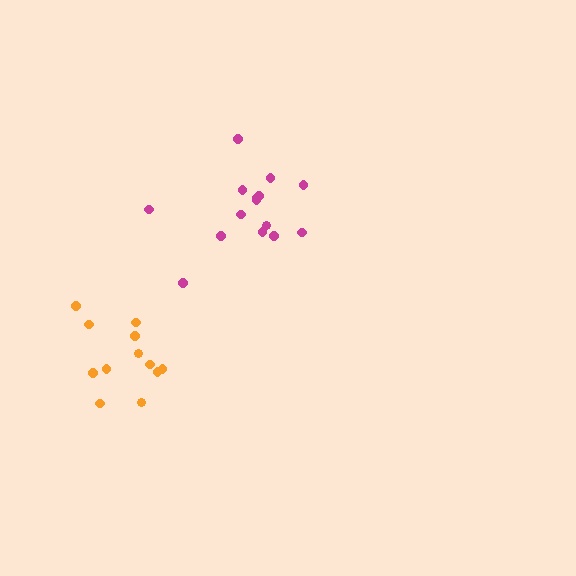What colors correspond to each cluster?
The clusters are colored: orange, magenta.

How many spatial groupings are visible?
There are 2 spatial groupings.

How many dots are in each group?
Group 1: 12 dots, Group 2: 15 dots (27 total).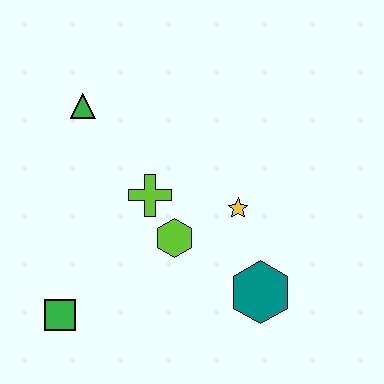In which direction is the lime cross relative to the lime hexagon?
The lime cross is above the lime hexagon.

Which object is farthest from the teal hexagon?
The green triangle is farthest from the teal hexagon.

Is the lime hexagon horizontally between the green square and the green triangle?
No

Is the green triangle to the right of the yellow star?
No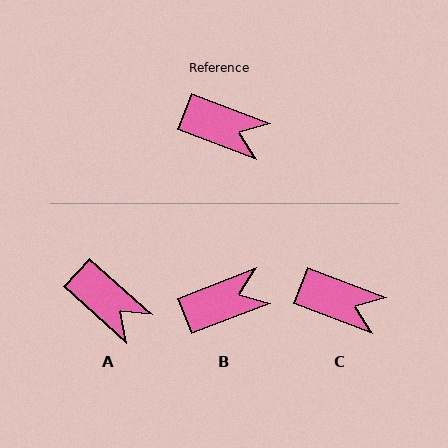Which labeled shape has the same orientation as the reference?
C.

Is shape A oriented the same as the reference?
No, it is off by about 21 degrees.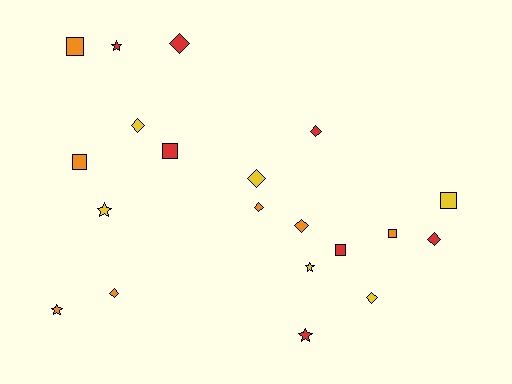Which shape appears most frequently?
Diamond, with 9 objects.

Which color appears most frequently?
Red, with 7 objects.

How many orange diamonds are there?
There are 3 orange diamonds.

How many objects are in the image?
There are 20 objects.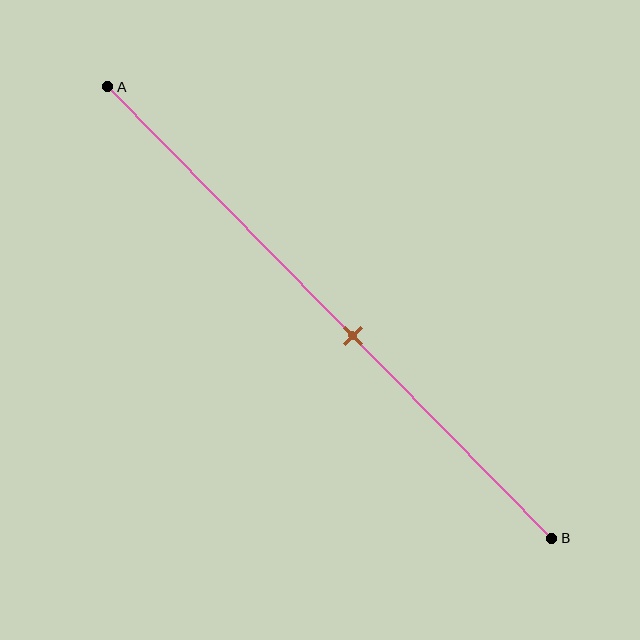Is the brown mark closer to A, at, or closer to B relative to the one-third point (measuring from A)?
The brown mark is closer to point B than the one-third point of segment AB.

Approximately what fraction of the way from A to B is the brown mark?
The brown mark is approximately 55% of the way from A to B.